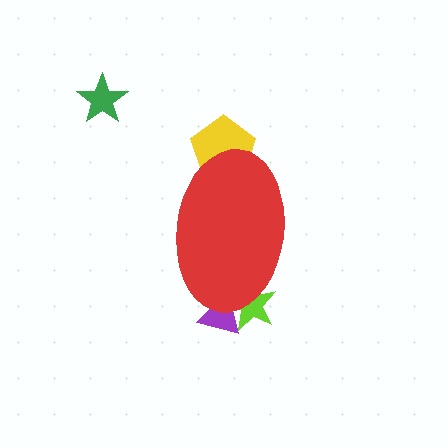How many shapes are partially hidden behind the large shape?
3 shapes are partially hidden.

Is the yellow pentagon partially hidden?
Yes, the yellow pentagon is partially hidden behind the red ellipse.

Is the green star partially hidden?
No, the green star is fully visible.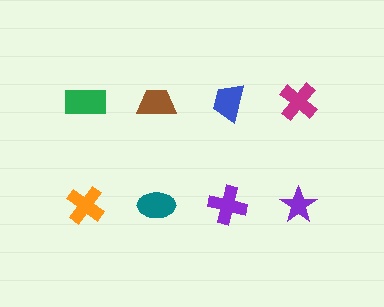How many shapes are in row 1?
4 shapes.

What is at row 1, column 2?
A brown trapezoid.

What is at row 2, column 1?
An orange cross.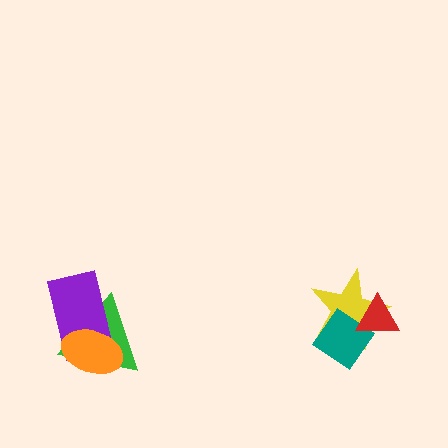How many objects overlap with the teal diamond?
2 objects overlap with the teal diamond.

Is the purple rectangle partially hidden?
Yes, it is partially covered by another shape.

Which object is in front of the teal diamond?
The red triangle is in front of the teal diamond.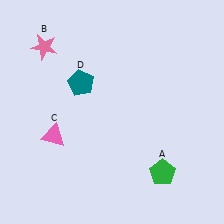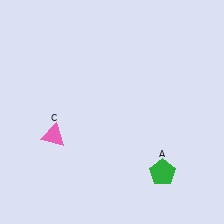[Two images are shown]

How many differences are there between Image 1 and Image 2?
There are 2 differences between the two images.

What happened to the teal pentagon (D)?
The teal pentagon (D) was removed in Image 2. It was in the top-left area of Image 1.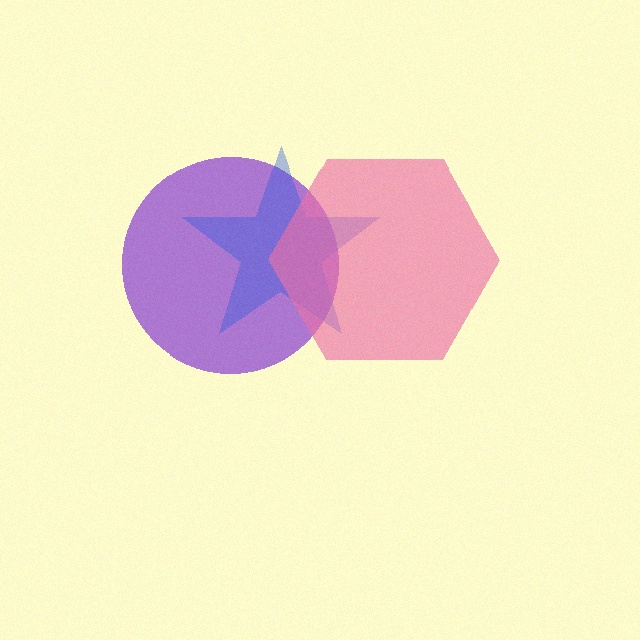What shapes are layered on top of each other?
The layered shapes are: a purple circle, a blue star, a pink hexagon.